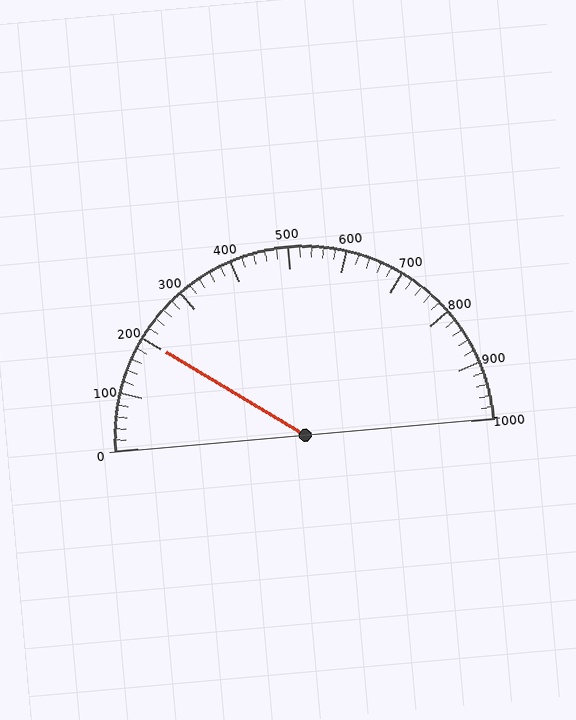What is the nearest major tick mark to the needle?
The nearest major tick mark is 200.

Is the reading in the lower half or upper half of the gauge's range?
The reading is in the lower half of the range (0 to 1000).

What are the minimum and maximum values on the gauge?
The gauge ranges from 0 to 1000.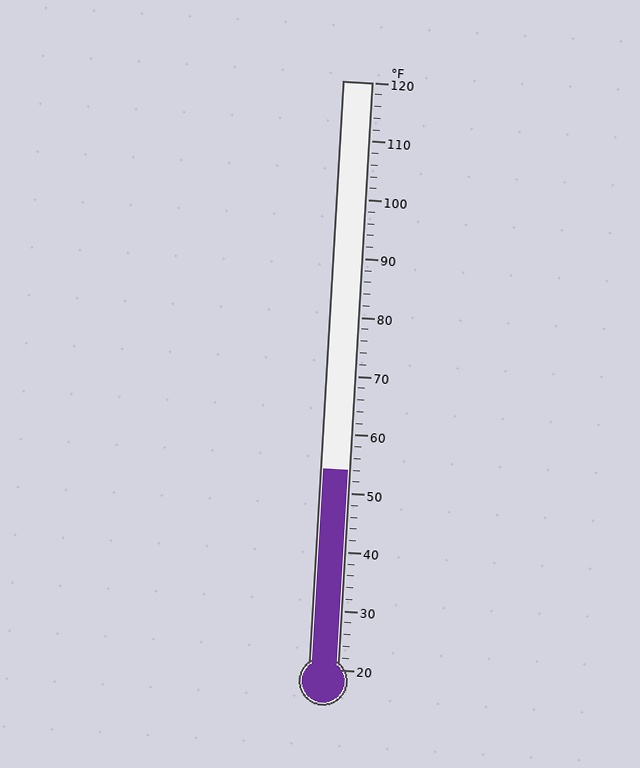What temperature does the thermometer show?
The thermometer shows approximately 54°F.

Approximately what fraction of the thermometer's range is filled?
The thermometer is filled to approximately 35% of its range.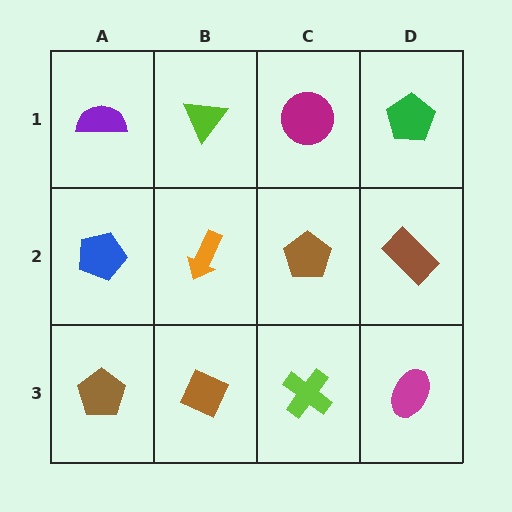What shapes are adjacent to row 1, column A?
A blue pentagon (row 2, column A), a lime triangle (row 1, column B).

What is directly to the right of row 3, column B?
A lime cross.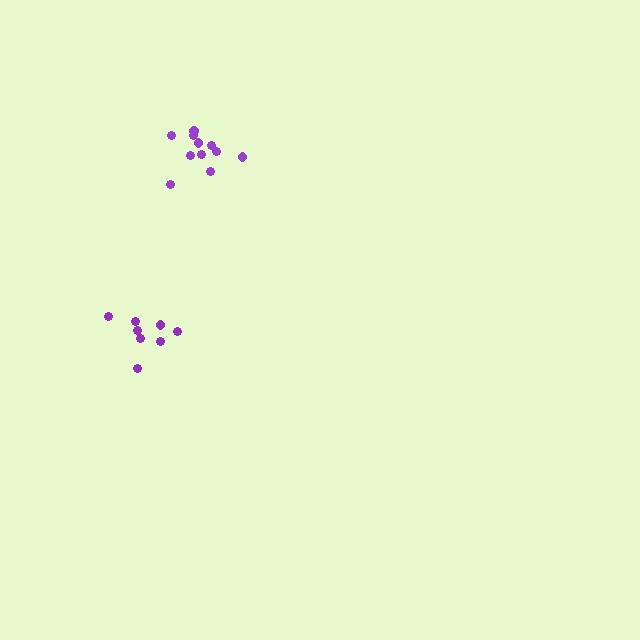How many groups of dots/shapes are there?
There are 2 groups.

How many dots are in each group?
Group 1: 8 dots, Group 2: 11 dots (19 total).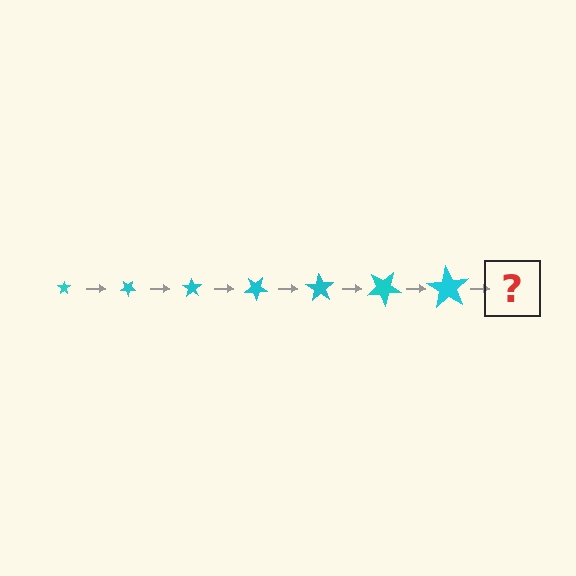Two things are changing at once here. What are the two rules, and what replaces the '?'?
The two rules are that the star grows larger each step and it rotates 35 degrees each step. The '?' should be a star, larger than the previous one and rotated 245 degrees from the start.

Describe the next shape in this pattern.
It should be a star, larger than the previous one and rotated 245 degrees from the start.